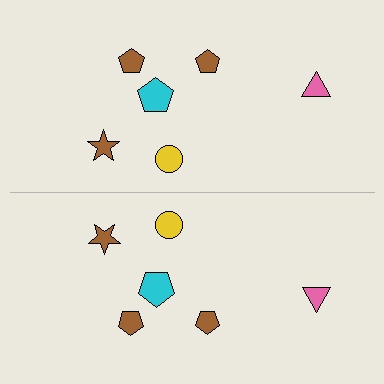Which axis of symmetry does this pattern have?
The pattern has a horizontal axis of symmetry running through the center of the image.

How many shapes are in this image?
There are 12 shapes in this image.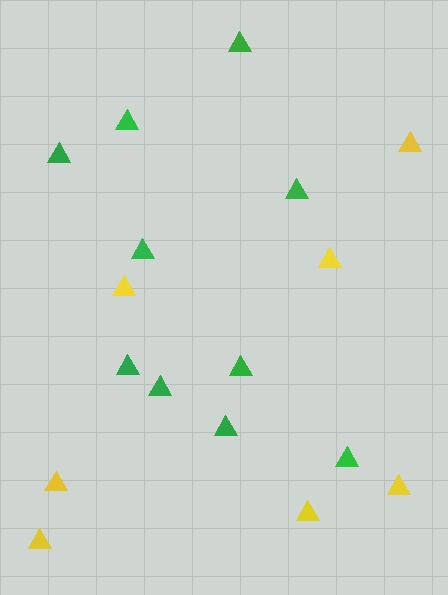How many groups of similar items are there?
There are 2 groups: one group of yellow triangles (7) and one group of green triangles (10).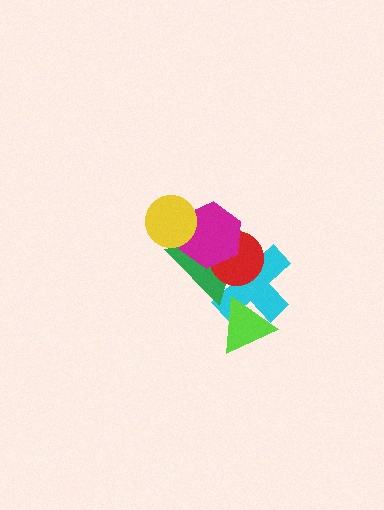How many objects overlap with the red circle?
3 objects overlap with the red circle.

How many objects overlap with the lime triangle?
1 object overlaps with the lime triangle.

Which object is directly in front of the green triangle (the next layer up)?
The red circle is directly in front of the green triangle.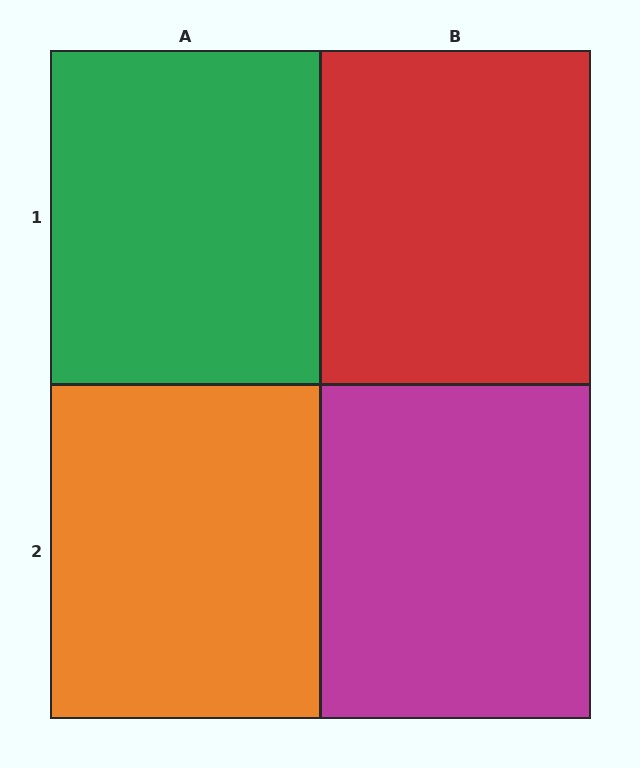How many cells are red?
1 cell is red.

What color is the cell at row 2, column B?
Magenta.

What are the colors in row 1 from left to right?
Green, red.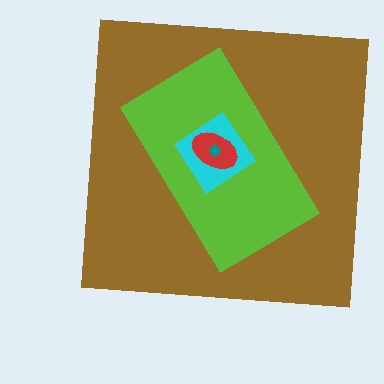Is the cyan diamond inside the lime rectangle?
Yes.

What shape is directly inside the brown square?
The lime rectangle.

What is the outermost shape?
The brown square.